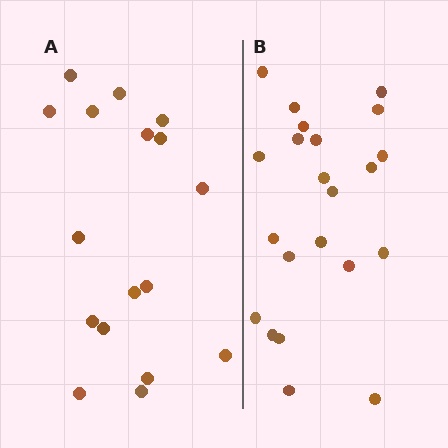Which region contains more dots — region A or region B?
Region B (the right region) has more dots.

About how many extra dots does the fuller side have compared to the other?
Region B has about 5 more dots than region A.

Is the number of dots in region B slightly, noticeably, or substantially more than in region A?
Region B has noticeably more, but not dramatically so. The ratio is roughly 1.3 to 1.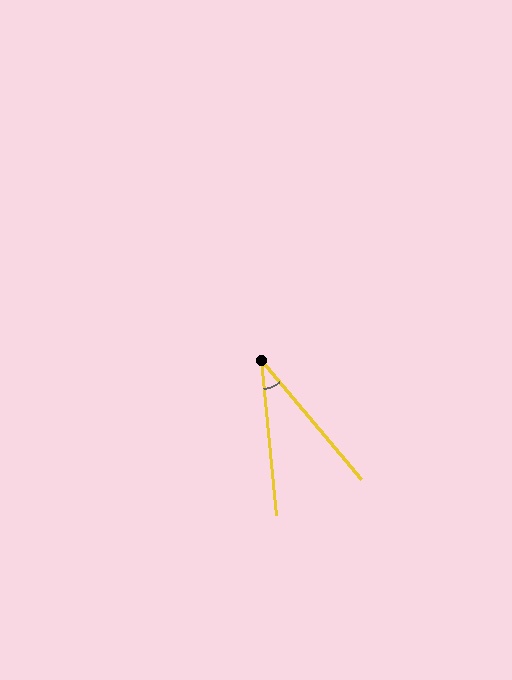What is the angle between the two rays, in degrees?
Approximately 35 degrees.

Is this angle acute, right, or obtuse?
It is acute.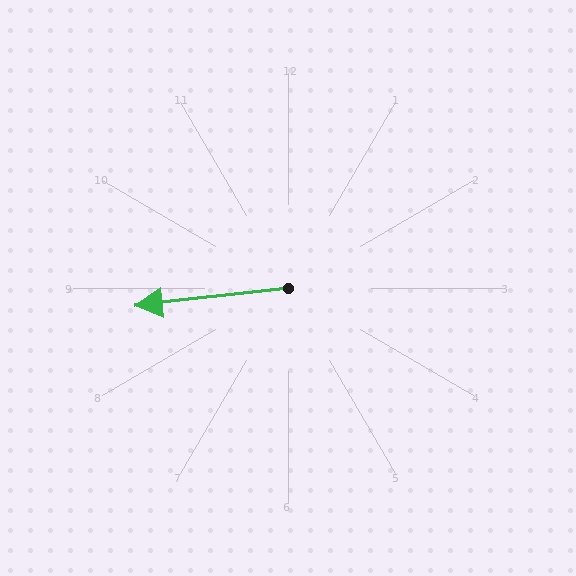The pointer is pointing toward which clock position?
Roughly 9 o'clock.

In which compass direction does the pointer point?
West.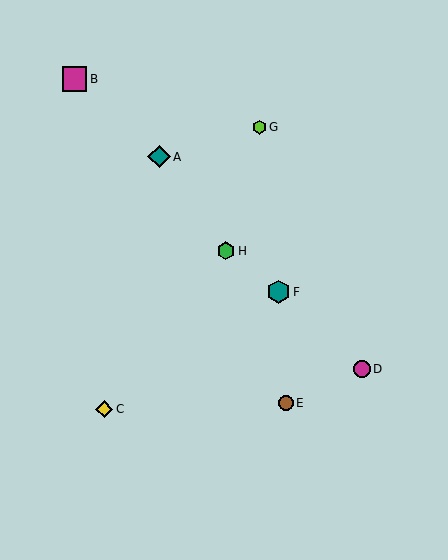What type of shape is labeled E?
Shape E is a brown circle.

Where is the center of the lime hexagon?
The center of the lime hexagon is at (259, 127).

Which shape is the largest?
The magenta square (labeled B) is the largest.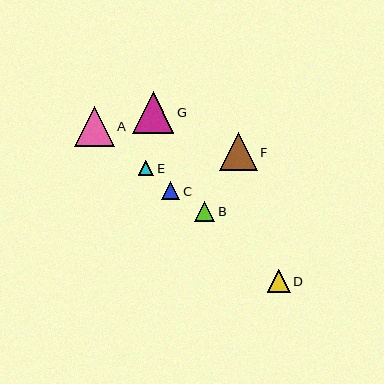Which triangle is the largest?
Triangle G is the largest with a size of approximately 42 pixels.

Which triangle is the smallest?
Triangle E is the smallest with a size of approximately 16 pixels.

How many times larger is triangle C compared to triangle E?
Triangle C is approximately 1.1 times the size of triangle E.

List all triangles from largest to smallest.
From largest to smallest: G, A, F, D, B, C, E.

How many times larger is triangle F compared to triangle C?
Triangle F is approximately 2.1 times the size of triangle C.